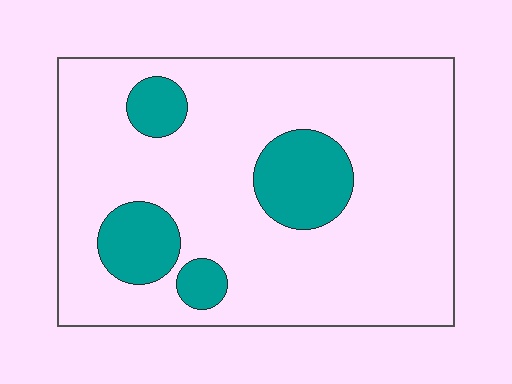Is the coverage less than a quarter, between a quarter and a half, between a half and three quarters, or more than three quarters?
Less than a quarter.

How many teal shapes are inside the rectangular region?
4.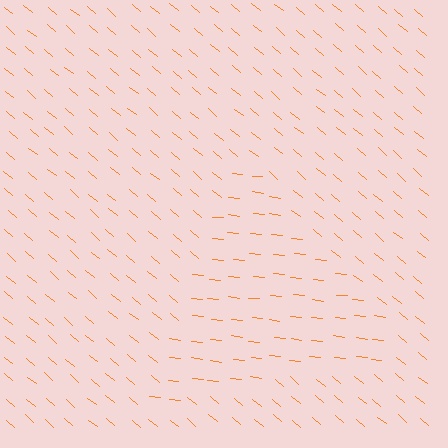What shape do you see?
I see a triangle.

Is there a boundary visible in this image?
Yes, there is a texture boundary formed by a change in line orientation.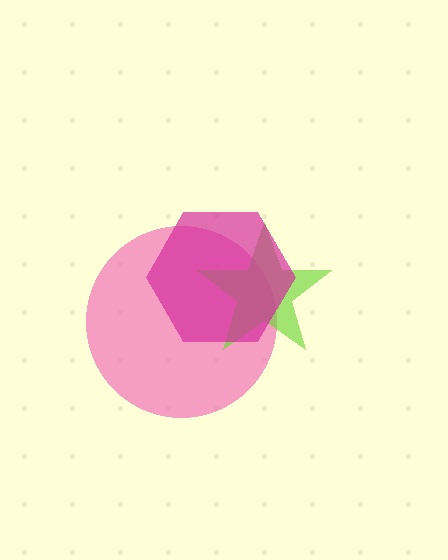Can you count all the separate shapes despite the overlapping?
Yes, there are 3 separate shapes.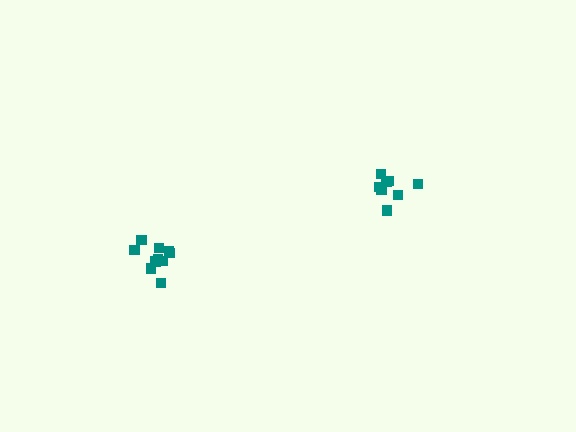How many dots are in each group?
Group 1: 10 dots, Group 2: 8 dots (18 total).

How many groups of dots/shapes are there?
There are 2 groups.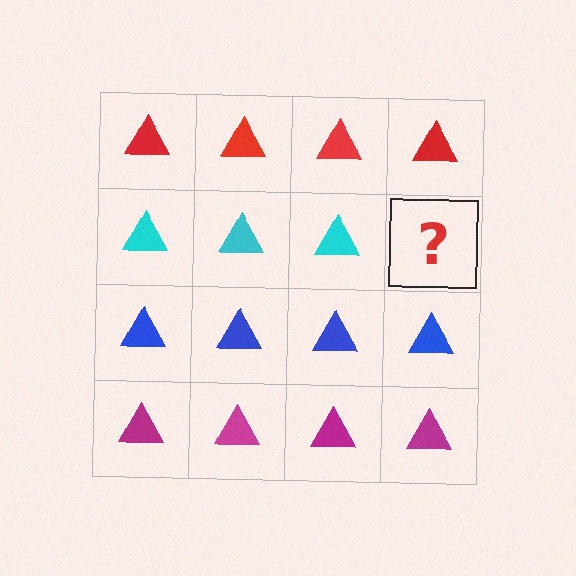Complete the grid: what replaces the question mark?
The question mark should be replaced with a cyan triangle.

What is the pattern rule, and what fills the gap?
The rule is that each row has a consistent color. The gap should be filled with a cyan triangle.